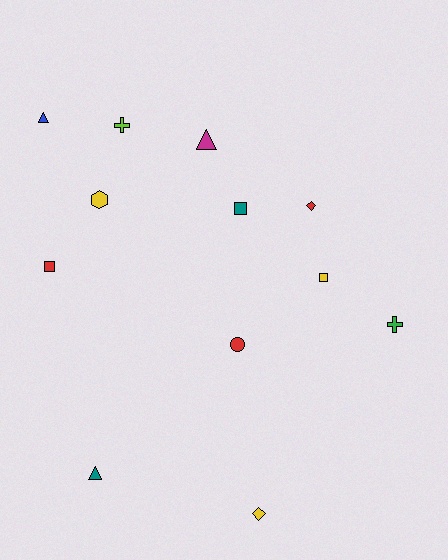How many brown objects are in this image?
There are no brown objects.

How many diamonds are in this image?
There are 2 diamonds.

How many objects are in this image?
There are 12 objects.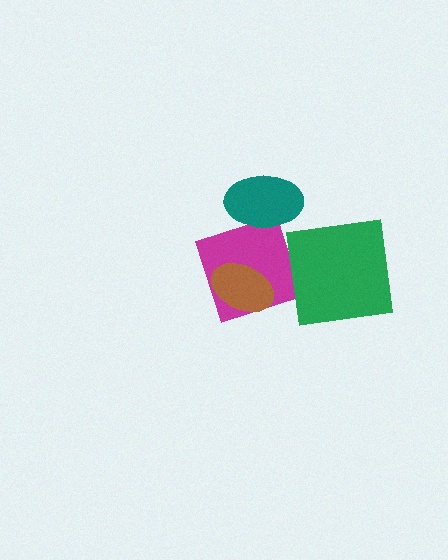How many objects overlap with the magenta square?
2 objects overlap with the magenta square.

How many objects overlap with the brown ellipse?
1 object overlaps with the brown ellipse.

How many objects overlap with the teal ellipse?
1 object overlaps with the teal ellipse.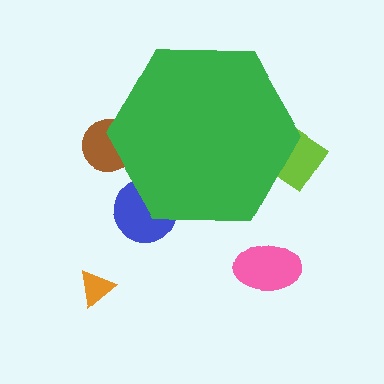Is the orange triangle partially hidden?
No, the orange triangle is fully visible.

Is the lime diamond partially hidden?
Yes, the lime diamond is partially hidden behind the green hexagon.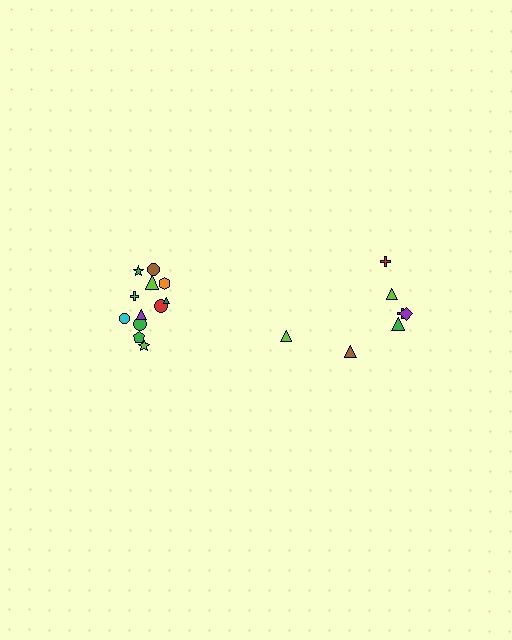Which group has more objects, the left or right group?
The left group.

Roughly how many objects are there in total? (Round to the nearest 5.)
Roughly 20 objects in total.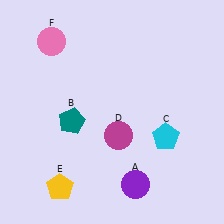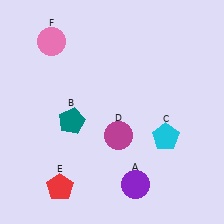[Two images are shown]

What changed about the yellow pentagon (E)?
In Image 1, E is yellow. In Image 2, it changed to red.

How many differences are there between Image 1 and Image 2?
There is 1 difference between the two images.